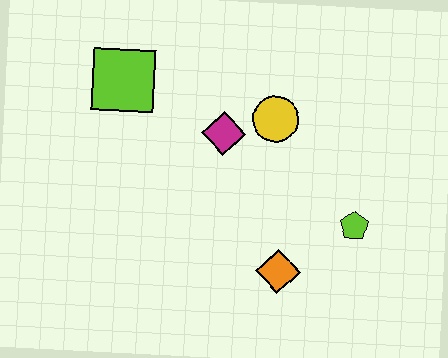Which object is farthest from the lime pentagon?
The lime square is farthest from the lime pentagon.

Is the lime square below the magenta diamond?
No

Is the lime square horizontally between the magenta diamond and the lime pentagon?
No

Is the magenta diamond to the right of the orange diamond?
No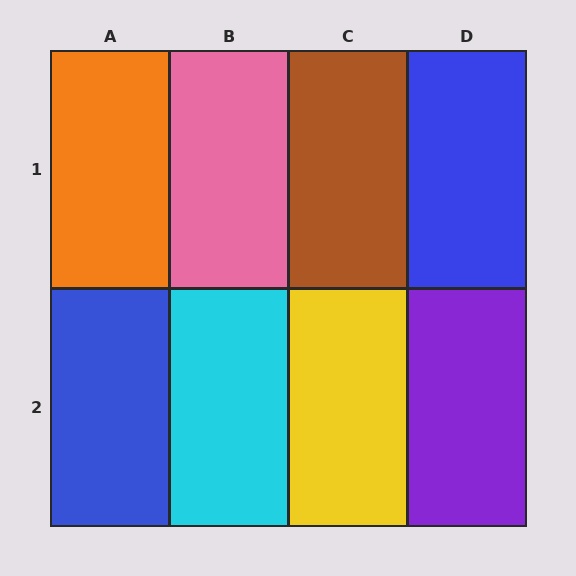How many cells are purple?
1 cell is purple.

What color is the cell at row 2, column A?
Blue.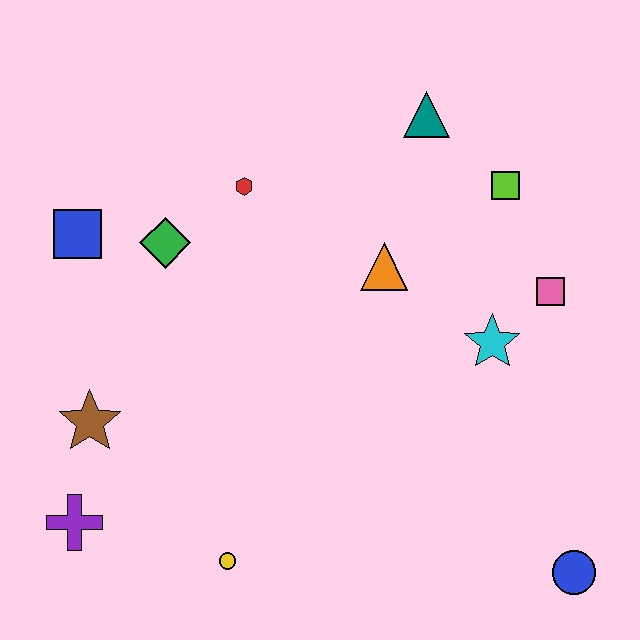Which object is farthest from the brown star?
The blue circle is farthest from the brown star.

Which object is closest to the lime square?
The teal triangle is closest to the lime square.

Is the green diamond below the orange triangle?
No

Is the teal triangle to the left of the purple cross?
No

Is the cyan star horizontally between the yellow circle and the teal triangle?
No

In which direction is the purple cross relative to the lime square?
The purple cross is to the left of the lime square.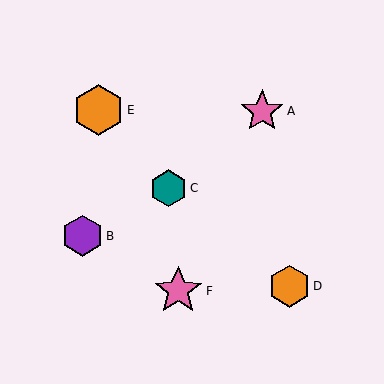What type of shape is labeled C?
Shape C is a teal hexagon.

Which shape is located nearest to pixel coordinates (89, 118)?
The orange hexagon (labeled E) at (98, 110) is nearest to that location.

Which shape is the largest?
The orange hexagon (labeled E) is the largest.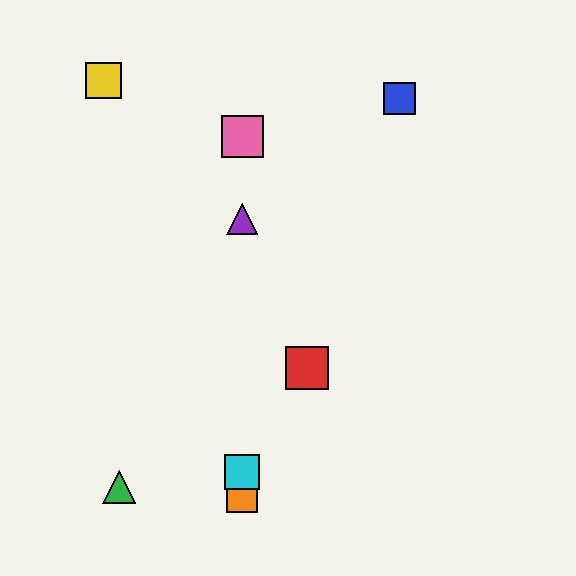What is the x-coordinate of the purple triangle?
The purple triangle is at x≈242.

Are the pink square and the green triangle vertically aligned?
No, the pink square is at x≈242 and the green triangle is at x≈119.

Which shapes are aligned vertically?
The purple triangle, the orange square, the cyan square, the pink square are aligned vertically.